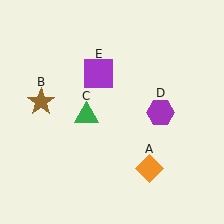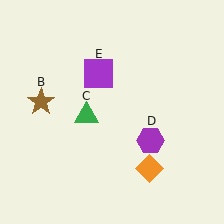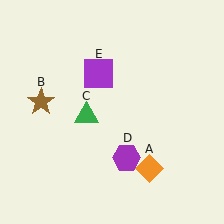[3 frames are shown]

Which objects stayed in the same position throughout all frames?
Orange diamond (object A) and brown star (object B) and green triangle (object C) and purple square (object E) remained stationary.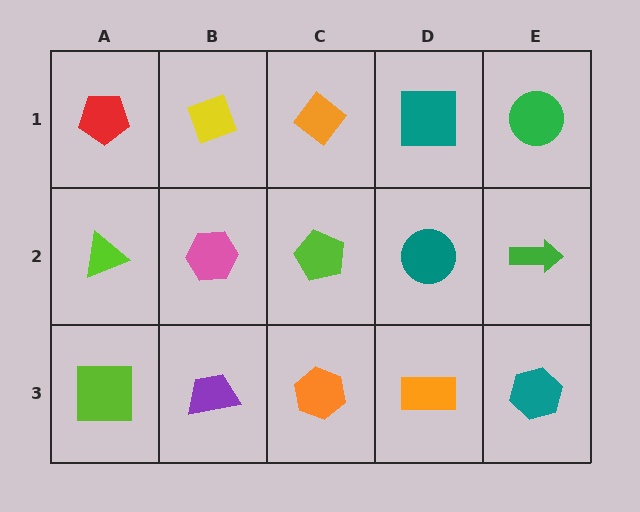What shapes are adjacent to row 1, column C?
A lime pentagon (row 2, column C), a yellow diamond (row 1, column B), a teal square (row 1, column D).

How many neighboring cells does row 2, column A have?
3.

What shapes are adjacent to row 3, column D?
A teal circle (row 2, column D), an orange hexagon (row 3, column C), a teal hexagon (row 3, column E).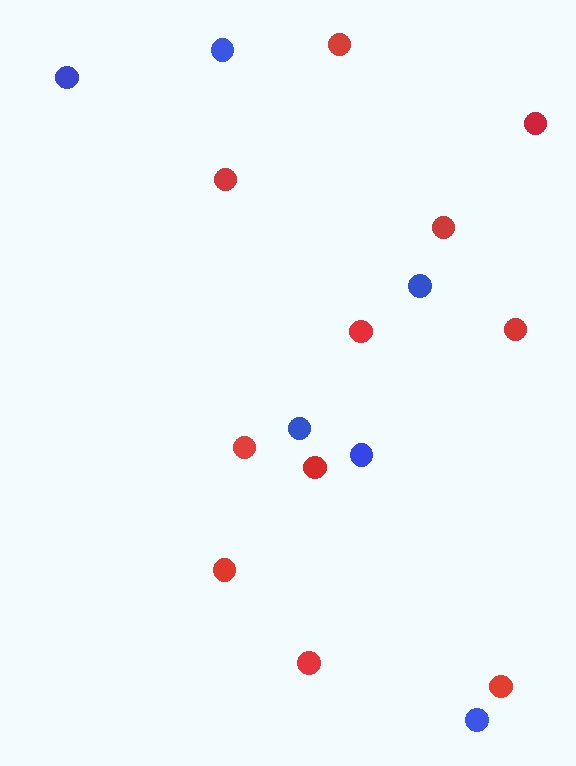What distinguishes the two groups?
There are 2 groups: one group of blue circles (6) and one group of red circles (11).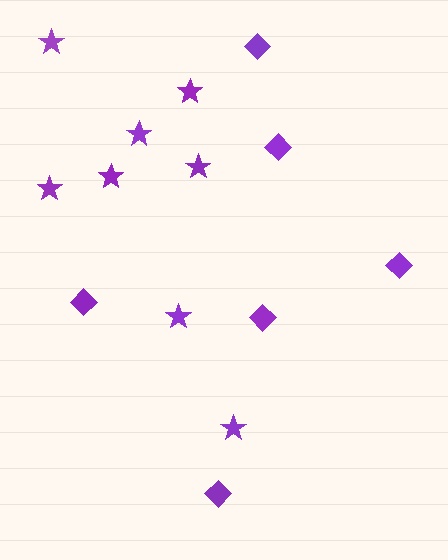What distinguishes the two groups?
There are 2 groups: one group of stars (8) and one group of diamonds (6).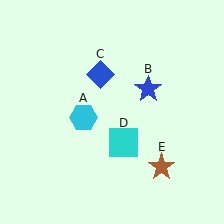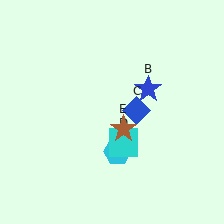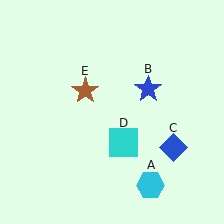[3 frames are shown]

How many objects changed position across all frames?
3 objects changed position: cyan hexagon (object A), blue diamond (object C), brown star (object E).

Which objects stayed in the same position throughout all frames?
Blue star (object B) and cyan square (object D) remained stationary.